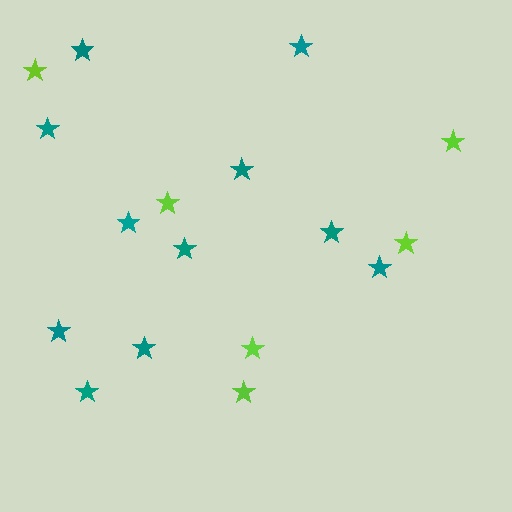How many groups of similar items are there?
There are 2 groups: one group of lime stars (6) and one group of teal stars (11).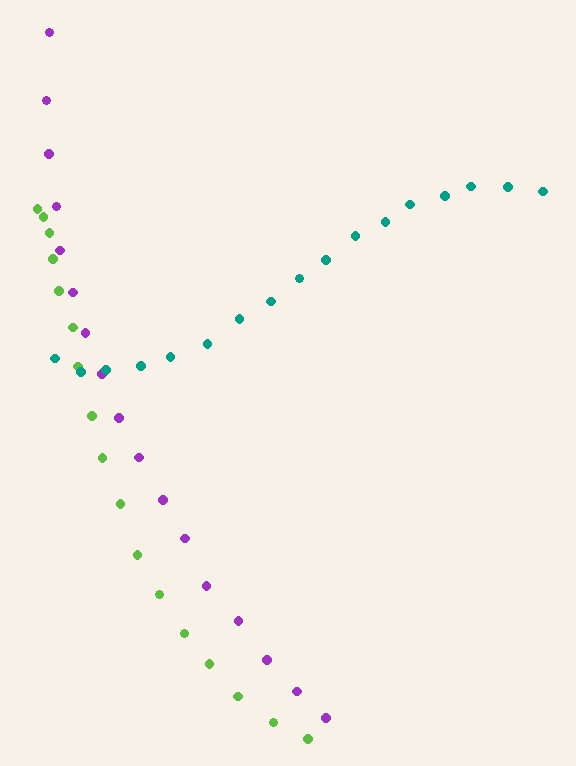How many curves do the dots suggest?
There are 3 distinct paths.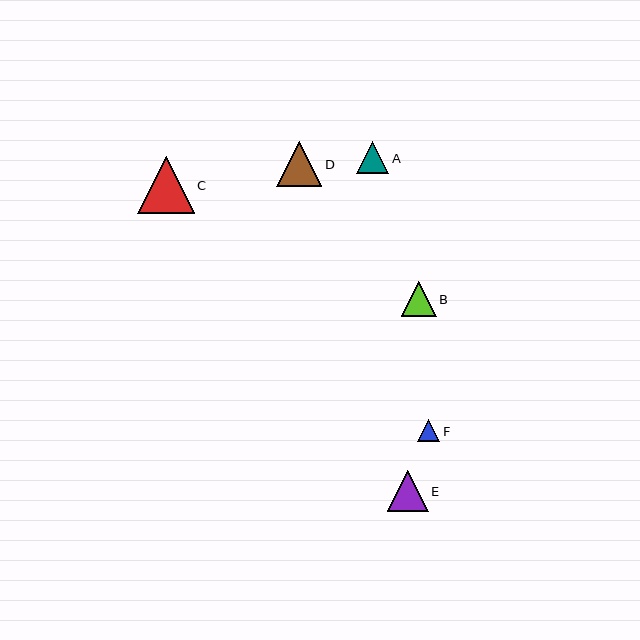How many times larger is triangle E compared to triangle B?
Triangle E is approximately 1.2 times the size of triangle B.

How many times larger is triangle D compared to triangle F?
Triangle D is approximately 2.0 times the size of triangle F.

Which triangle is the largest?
Triangle C is the largest with a size of approximately 57 pixels.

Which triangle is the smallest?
Triangle F is the smallest with a size of approximately 23 pixels.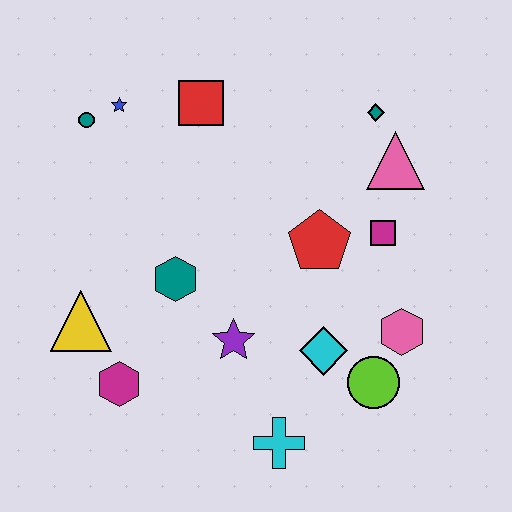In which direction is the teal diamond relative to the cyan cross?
The teal diamond is above the cyan cross.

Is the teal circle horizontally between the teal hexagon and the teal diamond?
No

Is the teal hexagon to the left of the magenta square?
Yes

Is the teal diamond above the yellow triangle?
Yes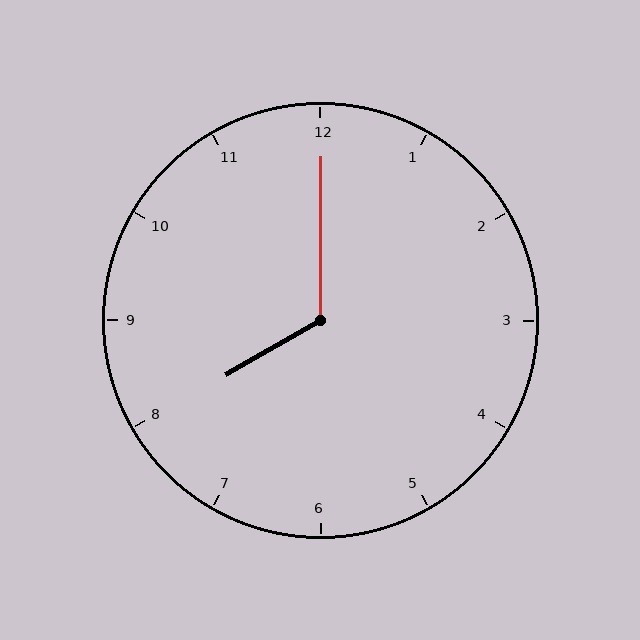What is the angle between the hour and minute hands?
Approximately 120 degrees.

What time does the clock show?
8:00.